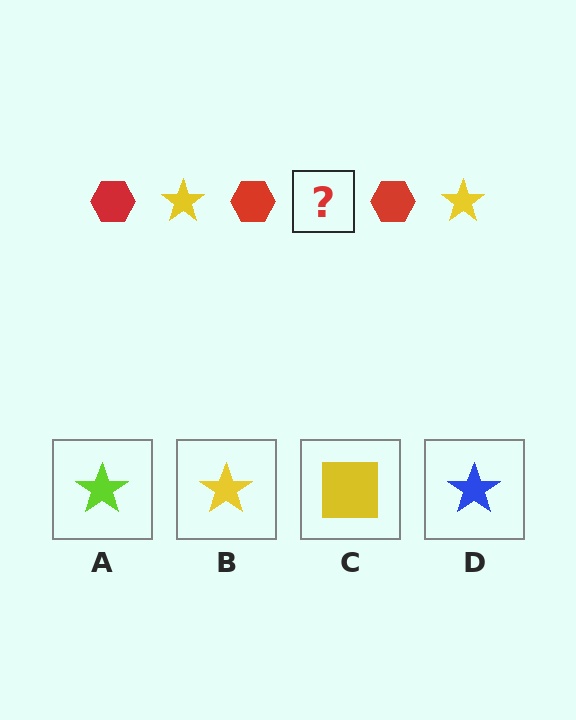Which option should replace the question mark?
Option B.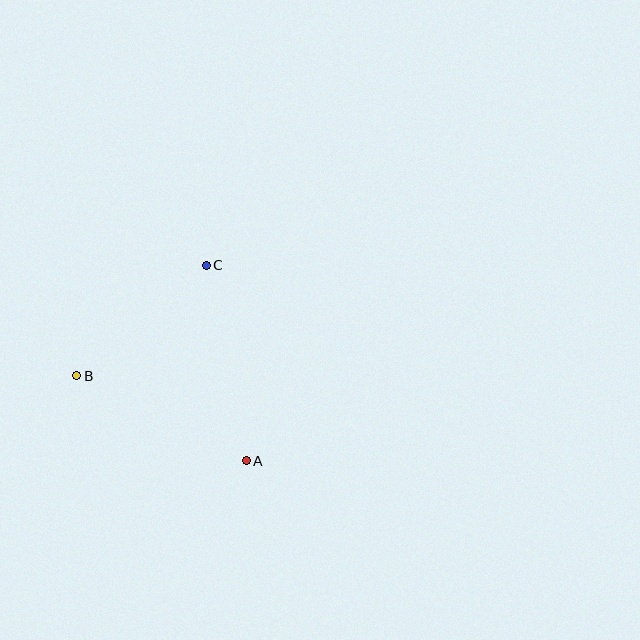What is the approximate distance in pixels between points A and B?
The distance between A and B is approximately 190 pixels.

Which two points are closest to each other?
Points B and C are closest to each other.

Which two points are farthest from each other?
Points A and C are farthest from each other.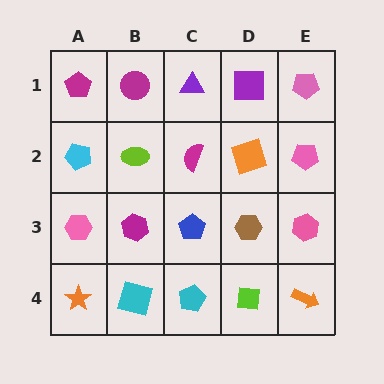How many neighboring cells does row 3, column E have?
3.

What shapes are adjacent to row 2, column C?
A purple triangle (row 1, column C), a blue pentagon (row 3, column C), a lime ellipse (row 2, column B), an orange square (row 2, column D).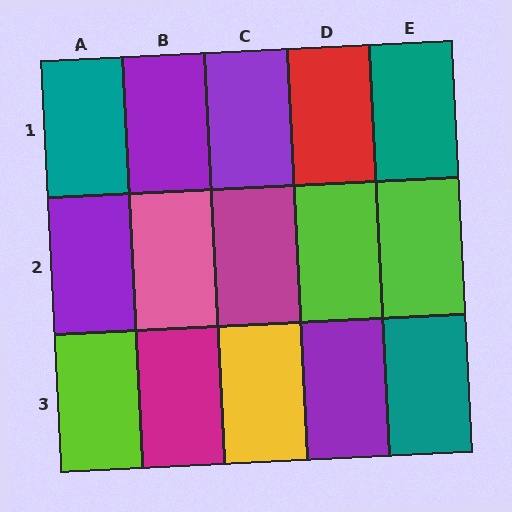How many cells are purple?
4 cells are purple.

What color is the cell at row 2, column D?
Lime.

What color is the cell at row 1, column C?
Purple.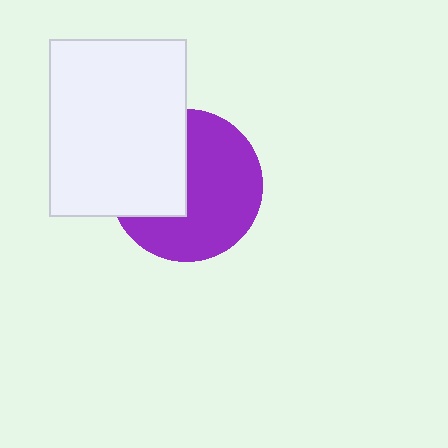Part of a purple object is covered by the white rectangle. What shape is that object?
It is a circle.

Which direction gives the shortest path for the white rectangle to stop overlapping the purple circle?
Moving left gives the shortest separation.